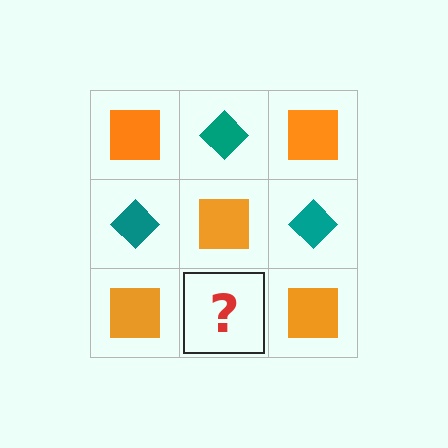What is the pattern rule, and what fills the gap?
The rule is that it alternates orange square and teal diamond in a checkerboard pattern. The gap should be filled with a teal diamond.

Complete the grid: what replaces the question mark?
The question mark should be replaced with a teal diamond.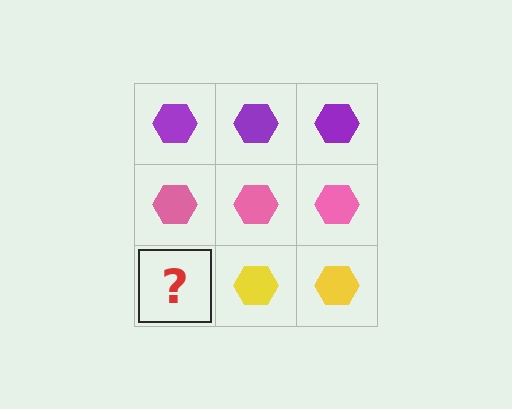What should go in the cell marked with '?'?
The missing cell should contain a yellow hexagon.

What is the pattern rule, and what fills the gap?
The rule is that each row has a consistent color. The gap should be filled with a yellow hexagon.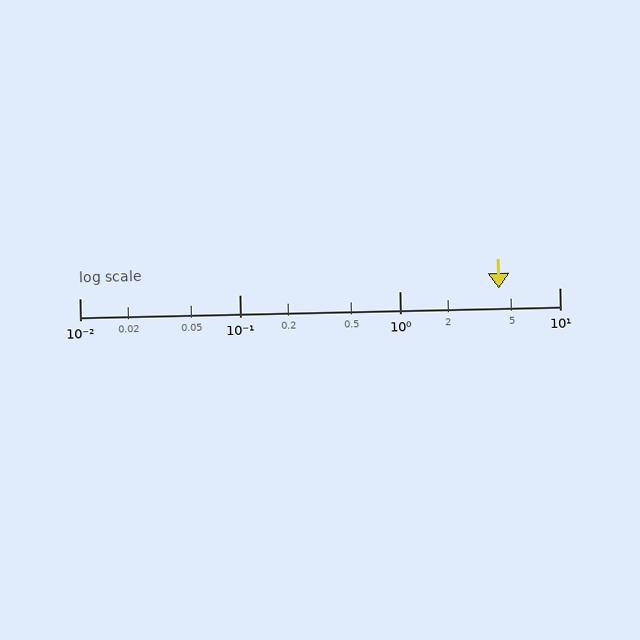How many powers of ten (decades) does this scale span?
The scale spans 3 decades, from 0.01 to 10.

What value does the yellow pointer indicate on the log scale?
The pointer indicates approximately 4.2.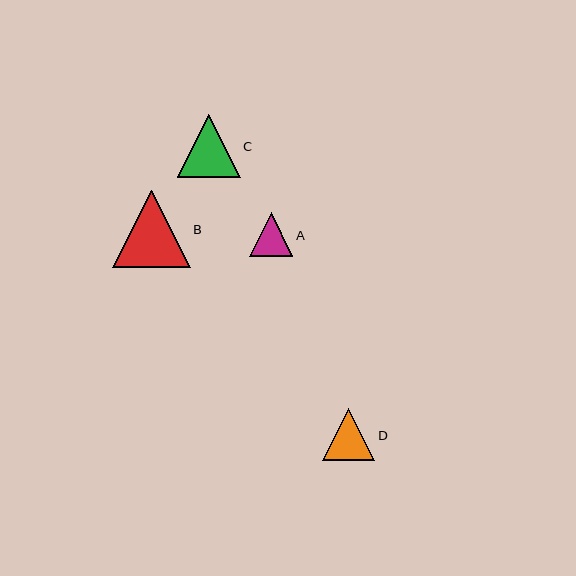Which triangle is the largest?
Triangle B is the largest with a size of approximately 77 pixels.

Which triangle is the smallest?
Triangle A is the smallest with a size of approximately 44 pixels.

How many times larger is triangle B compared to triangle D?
Triangle B is approximately 1.5 times the size of triangle D.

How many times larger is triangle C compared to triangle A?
Triangle C is approximately 1.4 times the size of triangle A.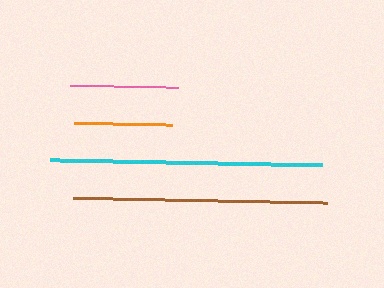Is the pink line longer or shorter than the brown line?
The brown line is longer than the pink line.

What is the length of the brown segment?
The brown segment is approximately 254 pixels long.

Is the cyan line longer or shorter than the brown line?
The cyan line is longer than the brown line.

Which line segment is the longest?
The cyan line is the longest at approximately 271 pixels.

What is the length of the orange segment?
The orange segment is approximately 97 pixels long.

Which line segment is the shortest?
The orange line is the shortest at approximately 97 pixels.